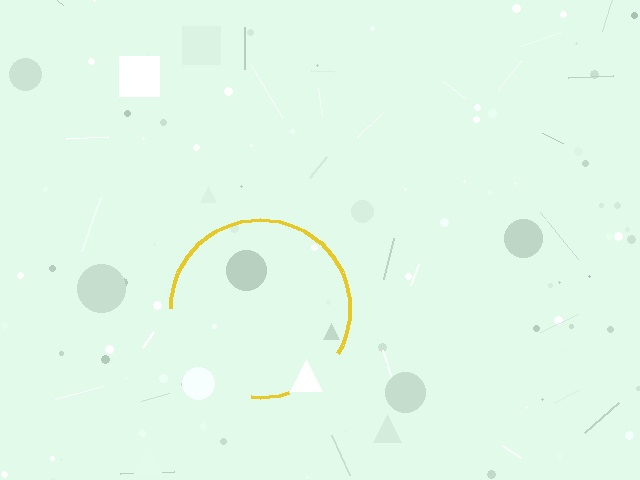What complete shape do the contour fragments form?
The contour fragments form a circle.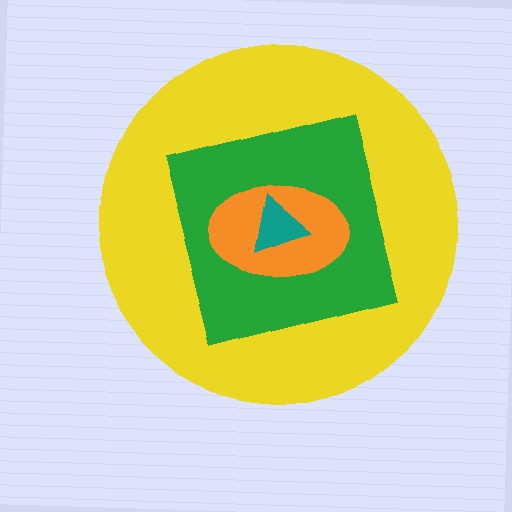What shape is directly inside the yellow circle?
The green square.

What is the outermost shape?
The yellow circle.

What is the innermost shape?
The teal triangle.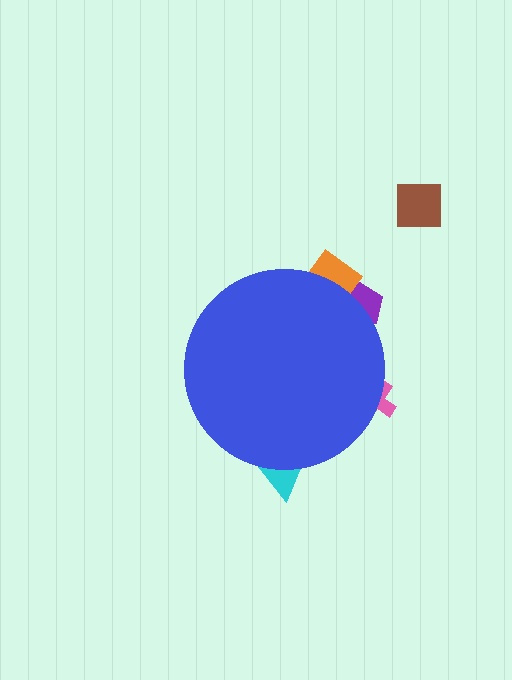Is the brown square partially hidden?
No, the brown square is fully visible.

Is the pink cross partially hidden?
Yes, the pink cross is partially hidden behind the blue circle.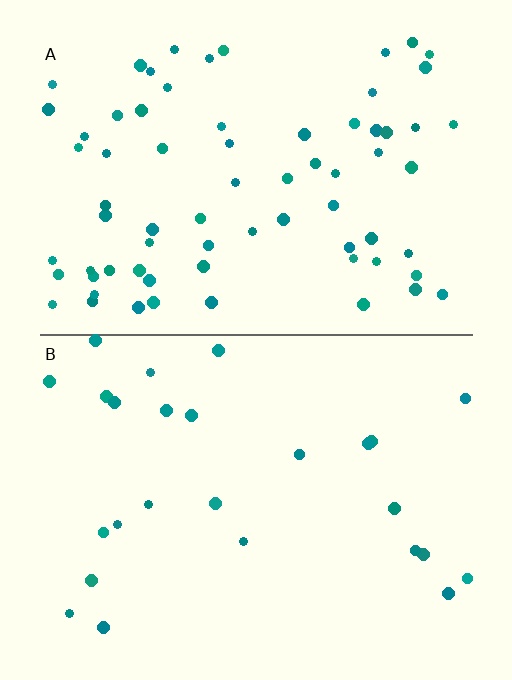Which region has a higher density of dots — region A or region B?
A (the top).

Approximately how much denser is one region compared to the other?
Approximately 2.7× — region A over region B.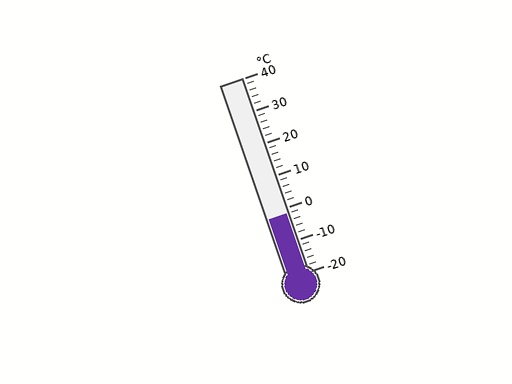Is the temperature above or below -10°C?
The temperature is above -10°C.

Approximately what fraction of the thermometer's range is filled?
The thermometer is filled to approximately 30% of its range.